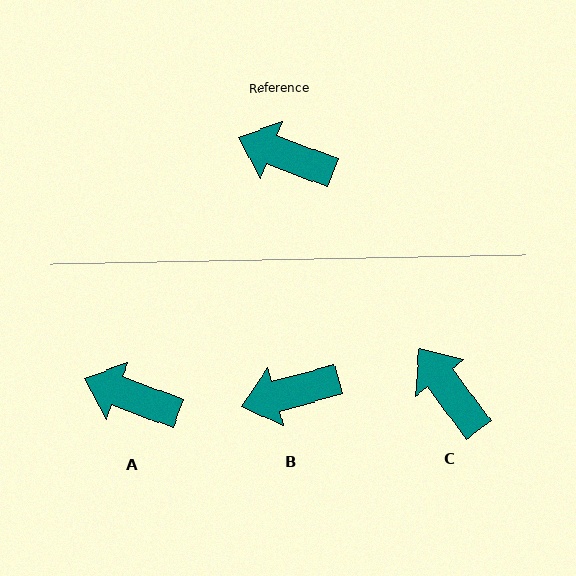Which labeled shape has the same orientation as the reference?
A.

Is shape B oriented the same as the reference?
No, it is off by about 36 degrees.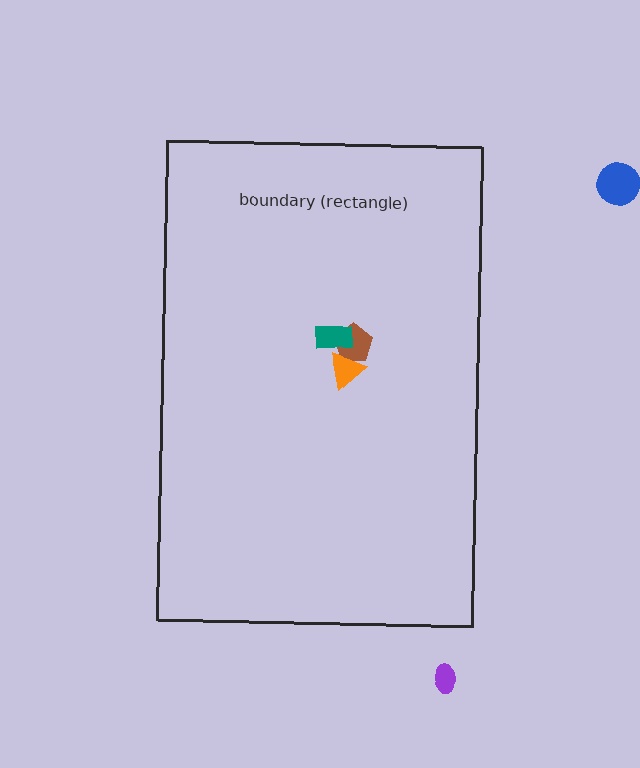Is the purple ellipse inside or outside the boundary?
Outside.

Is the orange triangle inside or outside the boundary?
Inside.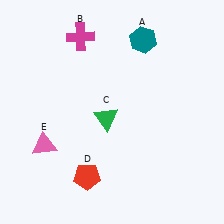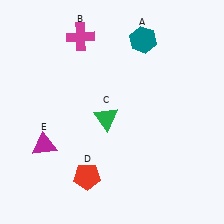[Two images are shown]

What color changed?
The triangle (E) changed from pink in Image 1 to magenta in Image 2.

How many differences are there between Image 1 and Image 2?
There is 1 difference between the two images.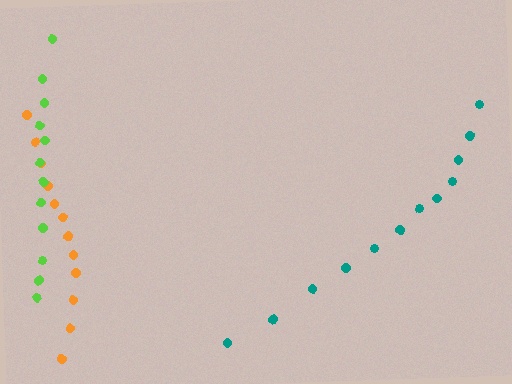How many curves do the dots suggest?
There are 3 distinct paths.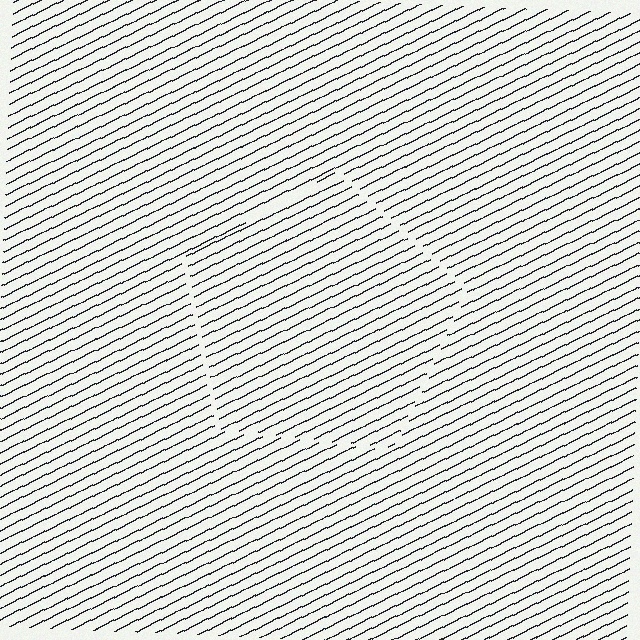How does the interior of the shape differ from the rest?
The interior of the shape contains the same grating, shifted by half a period — the contour is defined by the phase discontinuity where line-ends from the inner and outer gratings abut.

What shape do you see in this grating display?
An illusory pentagon. The interior of the shape contains the same grating, shifted by half a period — the contour is defined by the phase discontinuity where line-ends from the inner and outer gratings abut.